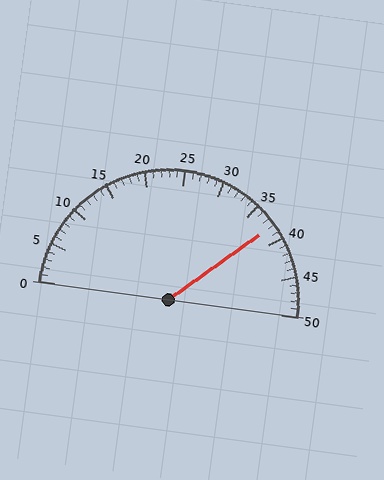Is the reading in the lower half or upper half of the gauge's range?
The reading is in the upper half of the range (0 to 50).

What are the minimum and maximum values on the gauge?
The gauge ranges from 0 to 50.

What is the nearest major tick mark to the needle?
The nearest major tick mark is 40.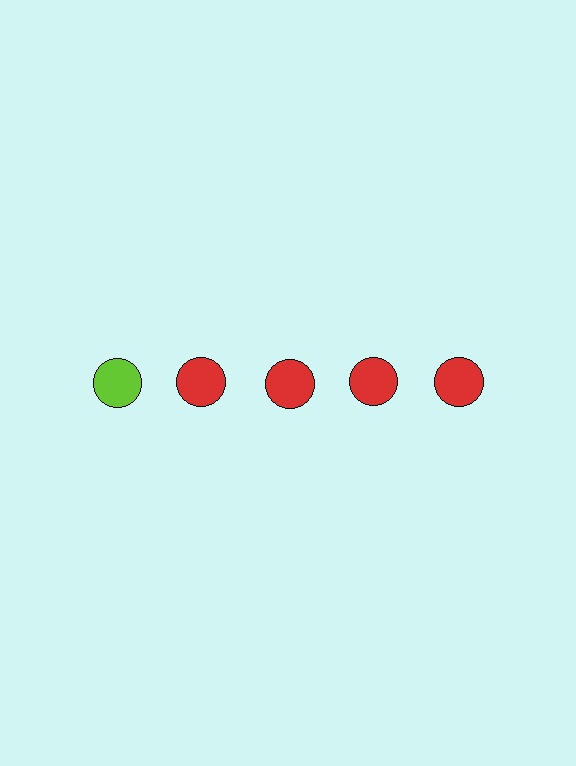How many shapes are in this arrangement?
There are 5 shapes arranged in a grid pattern.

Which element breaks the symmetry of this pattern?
The lime circle in the top row, leftmost column breaks the symmetry. All other shapes are red circles.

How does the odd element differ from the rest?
It has a different color: lime instead of red.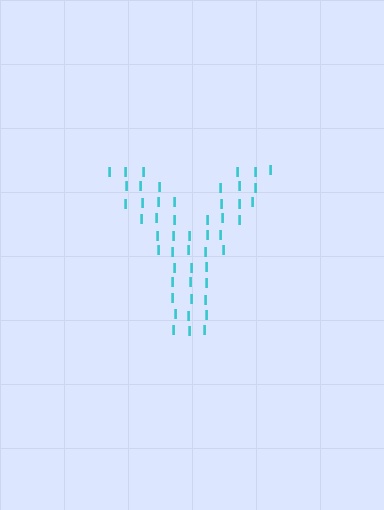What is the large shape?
The large shape is the letter Y.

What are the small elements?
The small elements are letter I's.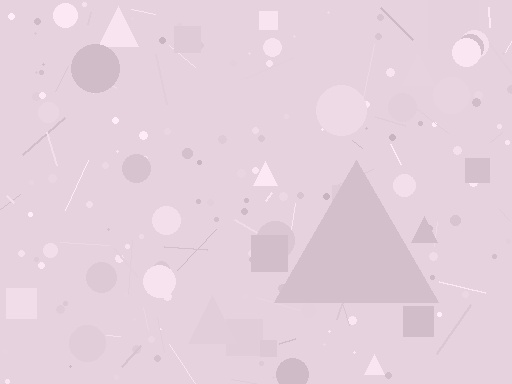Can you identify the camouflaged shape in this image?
The camouflaged shape is a triangle.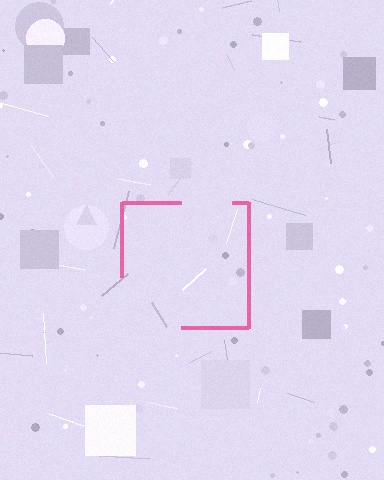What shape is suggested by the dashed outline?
The dashed outline suggests a square.